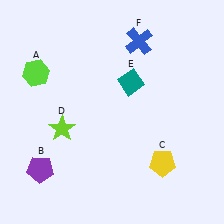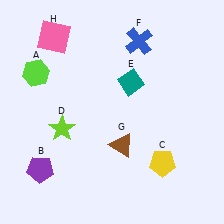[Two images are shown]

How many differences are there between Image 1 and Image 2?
There are 2 differences between the two images.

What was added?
A brown triangle (G), a pink square (H) were added in Image 2.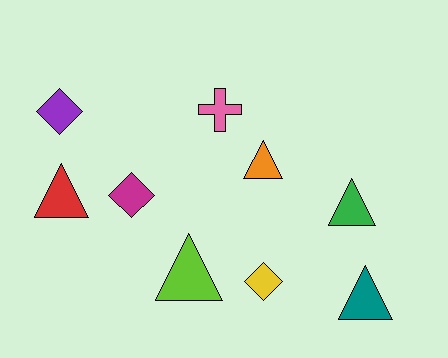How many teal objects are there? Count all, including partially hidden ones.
There is 1 teal object.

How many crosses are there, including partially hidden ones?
There is 1 cross.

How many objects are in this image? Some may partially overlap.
There are 9 objects.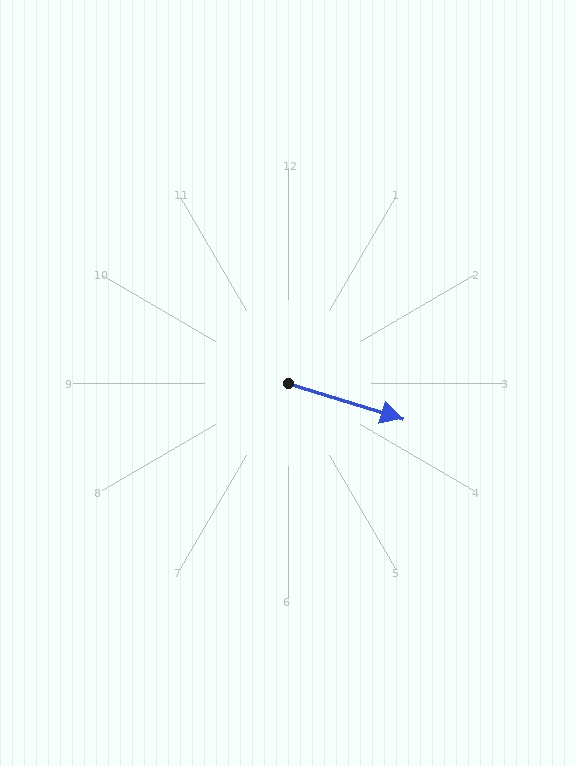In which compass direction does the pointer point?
East.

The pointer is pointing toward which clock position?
Roughly 4 o'clock.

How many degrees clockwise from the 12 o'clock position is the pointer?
Approximately 107 degrees.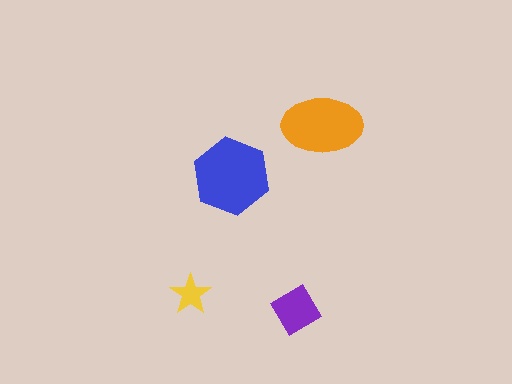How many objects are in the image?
There are 4 objects in the image.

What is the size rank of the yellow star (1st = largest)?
4th.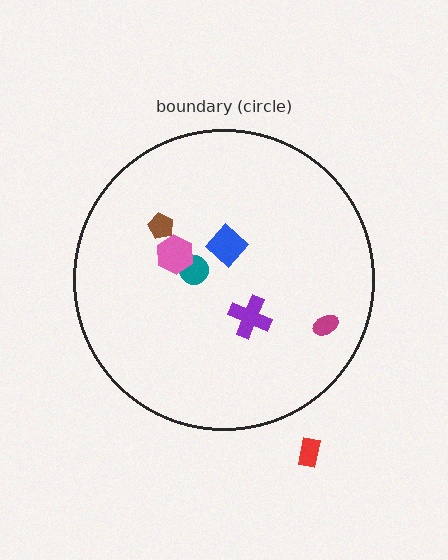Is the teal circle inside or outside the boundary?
Inside.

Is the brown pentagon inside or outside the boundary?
Inside.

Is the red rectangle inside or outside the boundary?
Outside.